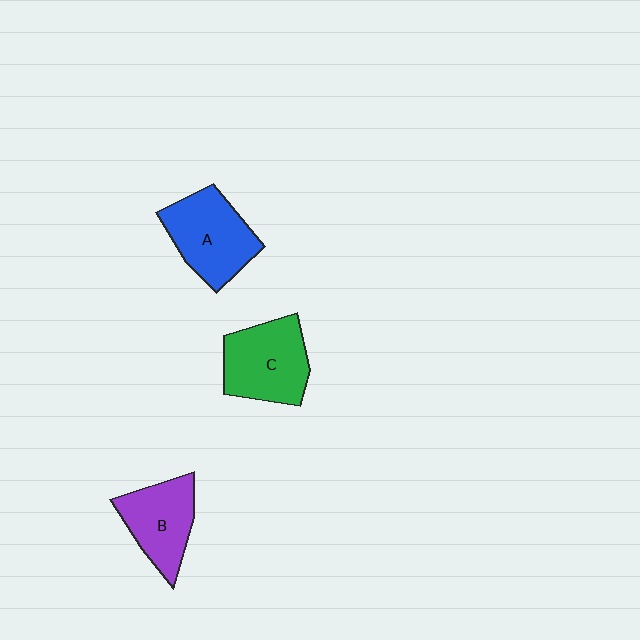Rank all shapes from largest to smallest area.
From largest to smallest: C (green), A (blue), B (purple).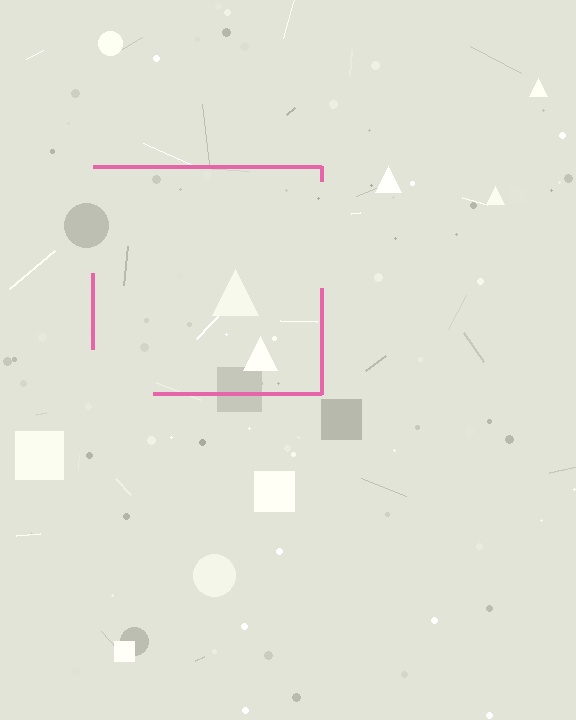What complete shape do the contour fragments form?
The contour fragments form a square.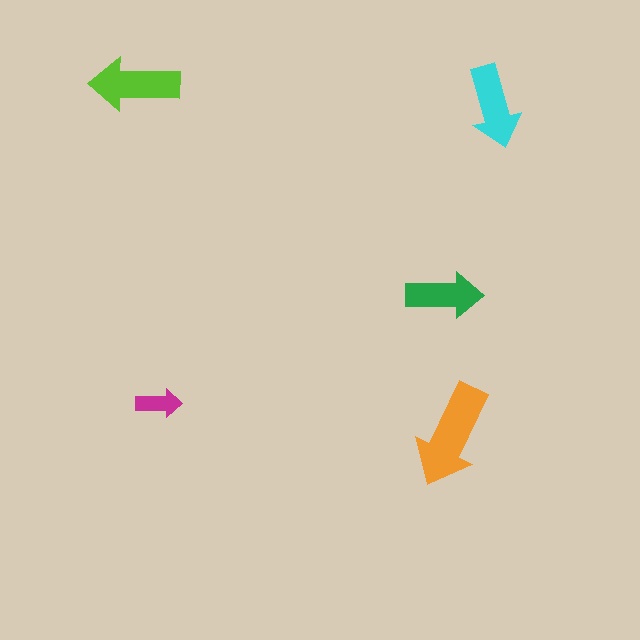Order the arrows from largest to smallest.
the orange one, the lime one, the cyan one, the green one, the magenta one.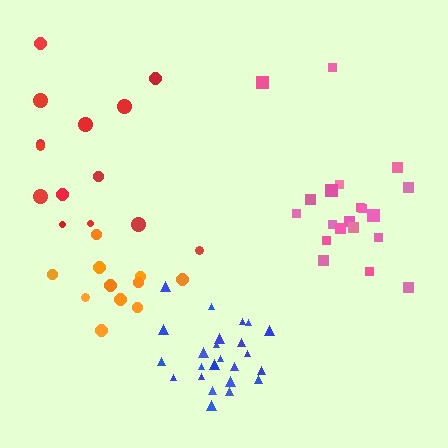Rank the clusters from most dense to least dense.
blue, orange, pink, red.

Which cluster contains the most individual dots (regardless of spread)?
Blue (24).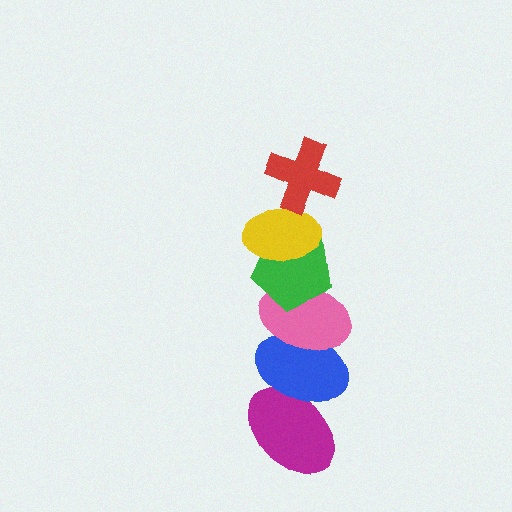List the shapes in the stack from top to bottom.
From top to bottom: the red cross, the yellow ellipse, the green pentagon, the pink ellipse, the blue ellipse, the magenta ellipse.